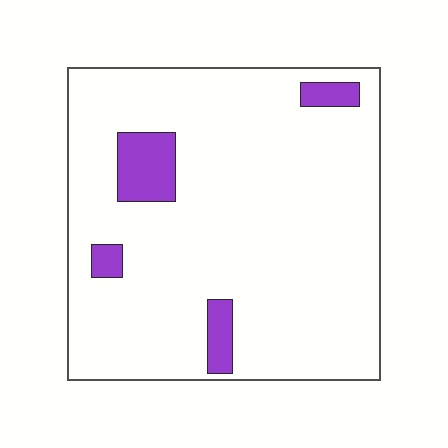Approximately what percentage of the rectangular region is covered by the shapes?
Approximately 10%.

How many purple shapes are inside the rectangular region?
4.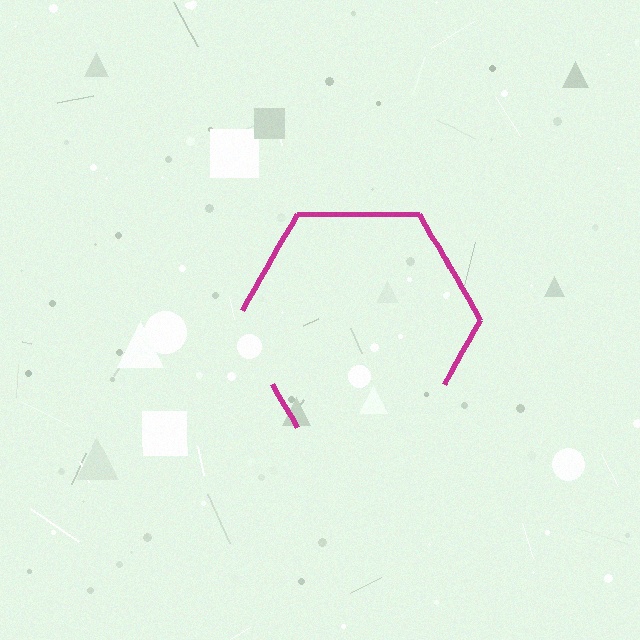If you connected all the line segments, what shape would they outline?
They would outline a hexagon.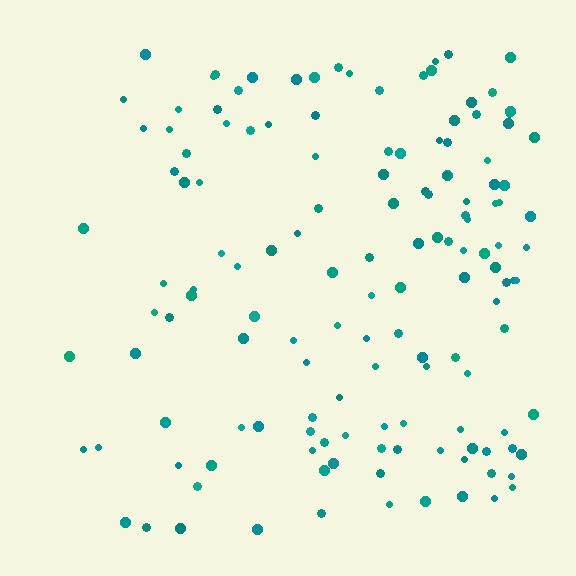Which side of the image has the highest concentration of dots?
The right.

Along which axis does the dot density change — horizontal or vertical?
Horizontal.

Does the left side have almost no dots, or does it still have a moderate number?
Still a moderate number, just noticeably fewer than the right.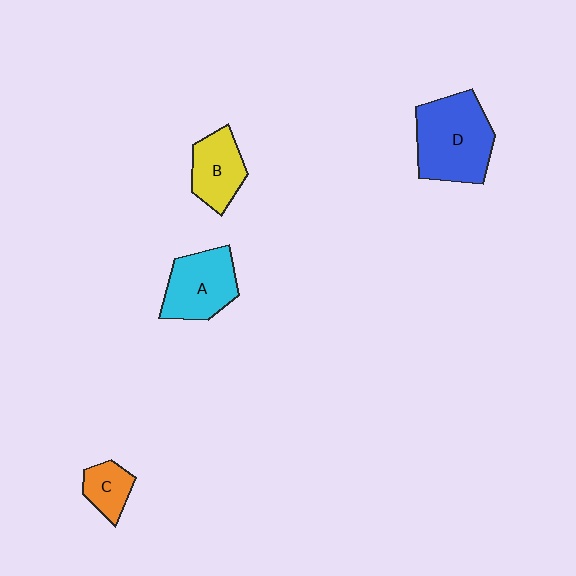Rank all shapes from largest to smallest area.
From largest to smallest: D (blue), A (cyan), B (yellow), C (orange).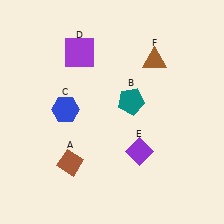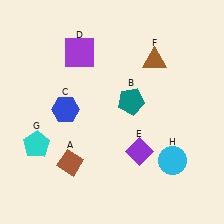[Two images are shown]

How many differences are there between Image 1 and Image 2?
There are 2 differences between the two images.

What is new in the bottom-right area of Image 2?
A cyan circle (H) was added in the bottom-right area of Image 2.